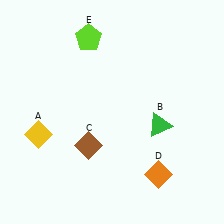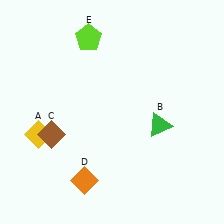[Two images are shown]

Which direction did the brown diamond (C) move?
The brown diamond (C) moved left.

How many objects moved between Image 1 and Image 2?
2 objects moved between the two images.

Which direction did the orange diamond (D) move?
The orange diamond (D) moved left.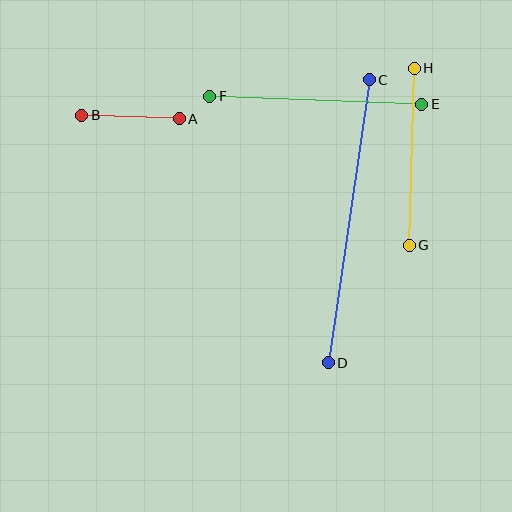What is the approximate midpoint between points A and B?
The midpoint is at approximately (131, 117) pixels.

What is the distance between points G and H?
The distance is approximately 177 pixels.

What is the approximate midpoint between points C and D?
The midpoint is at approximately (349, 221) pixels.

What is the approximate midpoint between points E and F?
The midpoint is at approximately (316, 100) pixels.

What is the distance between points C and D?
The distance is approximately 286 pixels.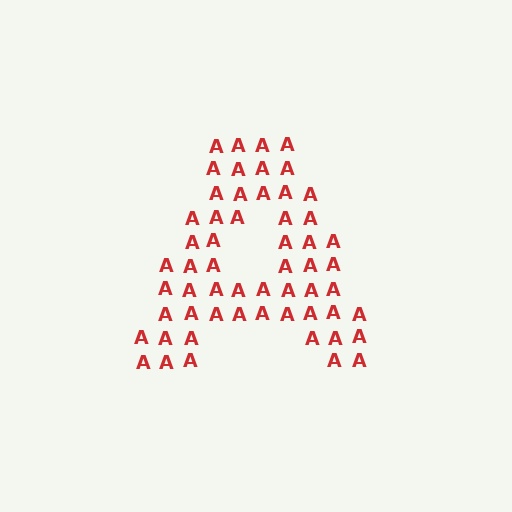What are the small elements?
The small elements are letter A's.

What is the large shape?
The large shape is the letter A.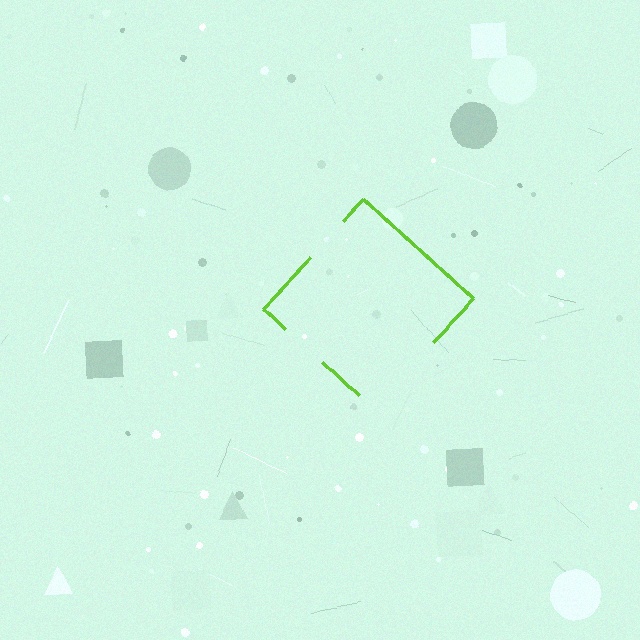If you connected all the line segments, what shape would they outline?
They would outline a diamond.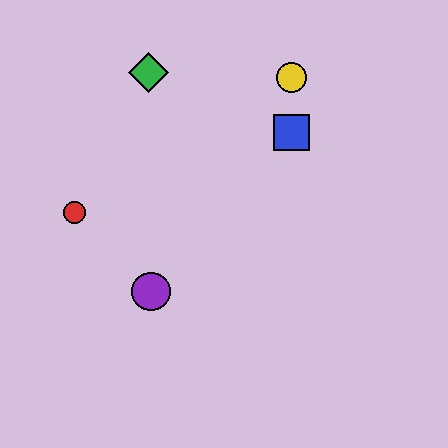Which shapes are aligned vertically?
The blue square, the yellow circle are aligned vertically.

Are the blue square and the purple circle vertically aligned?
No, the blue square is at x≈292 and the purple circle is at x≈151.